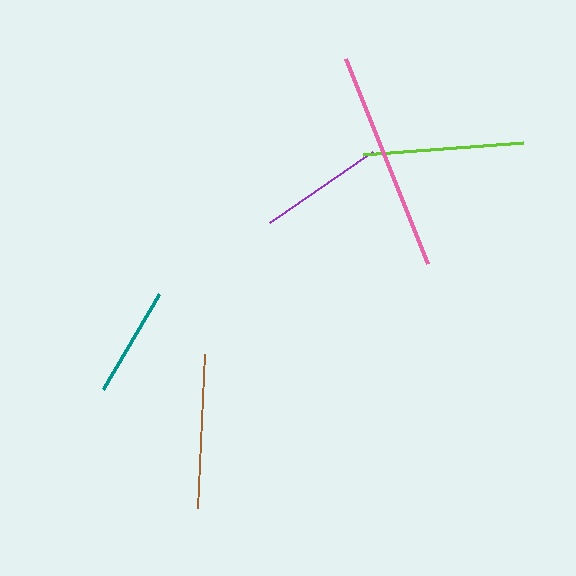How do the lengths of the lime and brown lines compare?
The lime and brown lines are approximately the same length.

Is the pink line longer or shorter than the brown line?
The pink line is longer than the brown line.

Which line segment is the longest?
The pink line is the longest at approximately 221 pixels.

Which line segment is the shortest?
The teal line is the shortest at approximately 110 pixels.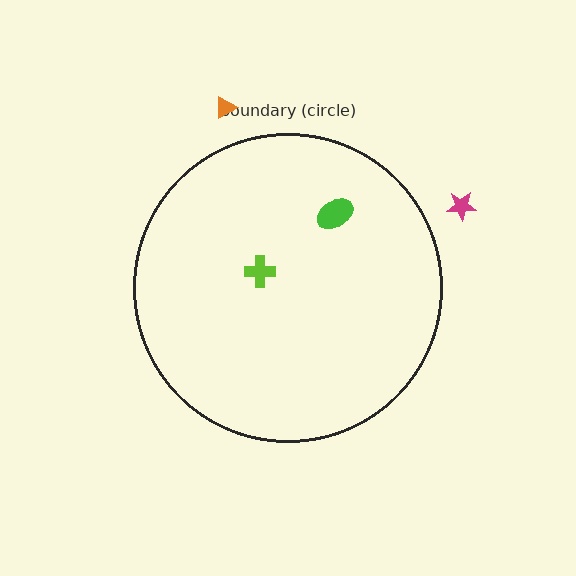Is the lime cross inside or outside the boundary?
Inside.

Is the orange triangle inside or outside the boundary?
Outside.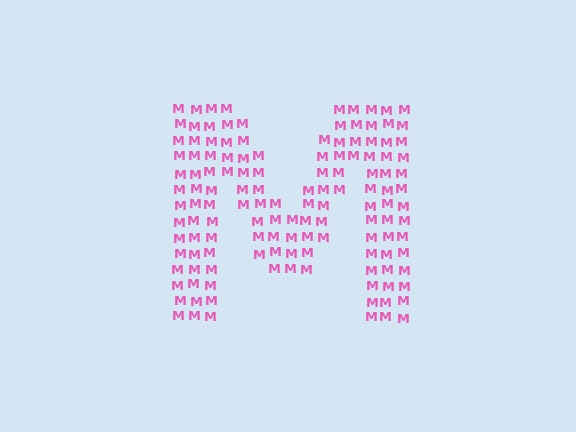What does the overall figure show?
The overall figure shows the letter M.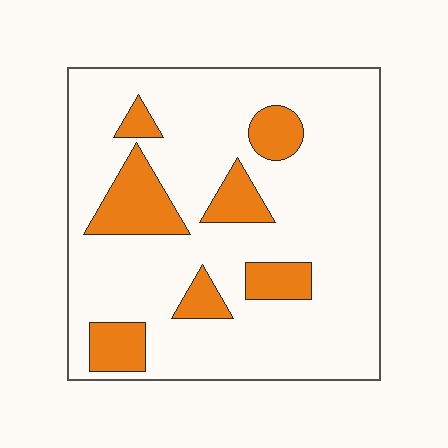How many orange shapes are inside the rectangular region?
7.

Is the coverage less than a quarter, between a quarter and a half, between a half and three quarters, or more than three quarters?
Less than a quarter.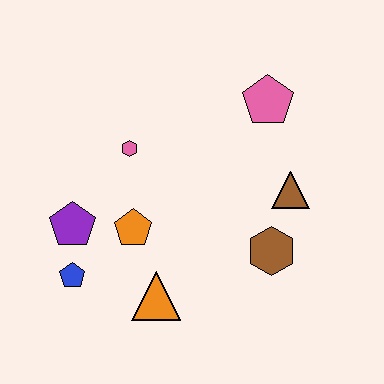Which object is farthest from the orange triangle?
The pink pentagon is farthest from the orange triangle.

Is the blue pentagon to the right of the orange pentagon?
No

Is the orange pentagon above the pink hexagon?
No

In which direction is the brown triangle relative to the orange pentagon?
The brown triangle is to the right of the orange pentagon.